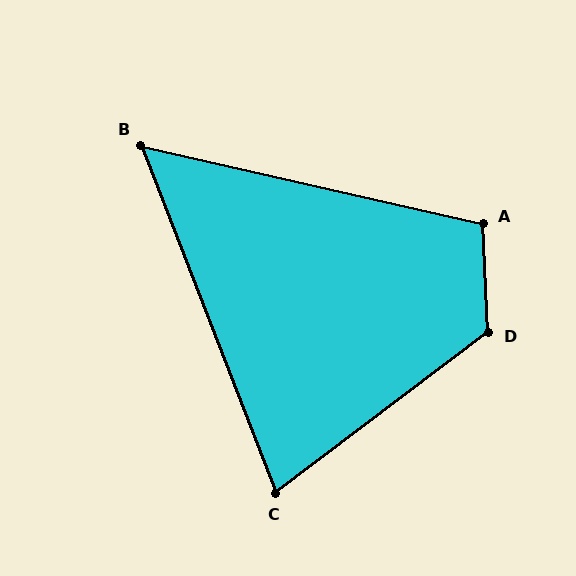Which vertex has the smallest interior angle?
B, at approximately 56 degrees.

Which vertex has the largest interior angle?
D, at approximately 124 degrees.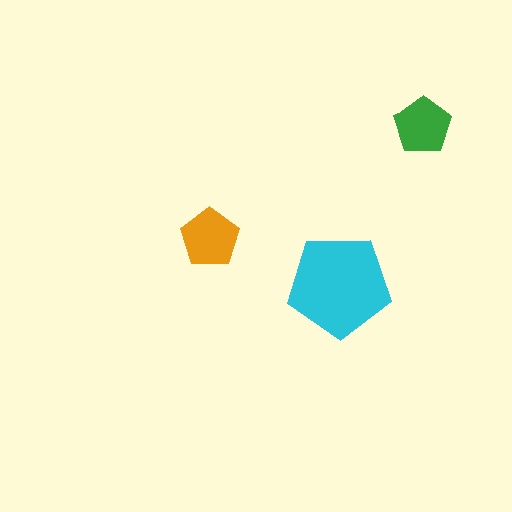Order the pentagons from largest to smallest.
the cyan one, the orange one, the green one.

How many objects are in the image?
There are 3 objects in the image.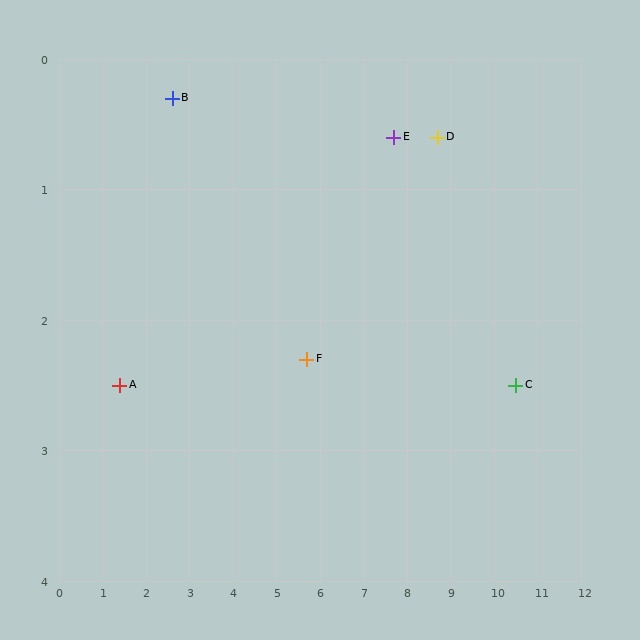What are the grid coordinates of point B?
Point B is at approximately (2.6, 0.3).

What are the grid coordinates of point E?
Point E is at approximately (7.7, 0.6).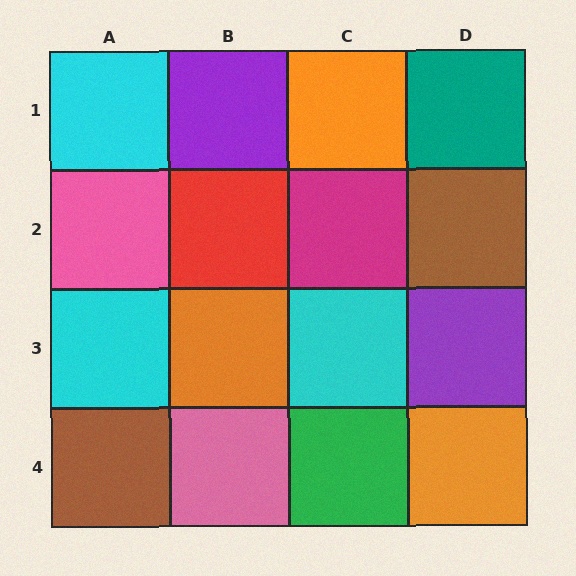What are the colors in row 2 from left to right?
Pink, red, magenta, brown.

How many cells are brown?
2 cells are brown.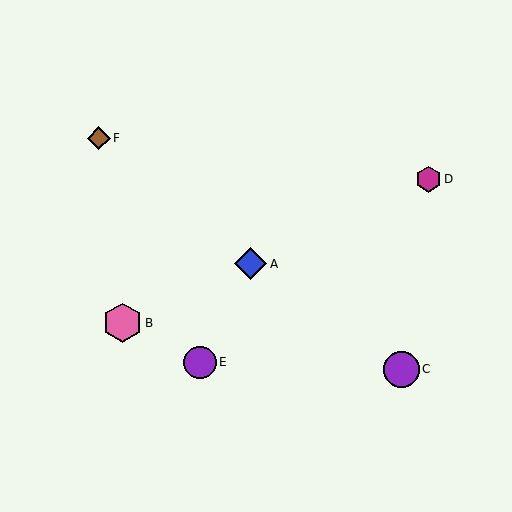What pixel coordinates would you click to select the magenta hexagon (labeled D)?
Click at (429, 179) to select the magenta hexagon D.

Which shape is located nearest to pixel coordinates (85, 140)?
The brown diamond (labeled F) at (99, 138) is nearest to that location.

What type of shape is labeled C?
Shape C is a purple circle.